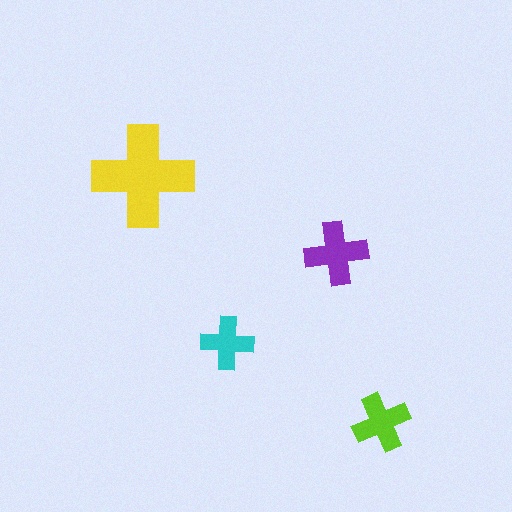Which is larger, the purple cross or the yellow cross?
The yellow one.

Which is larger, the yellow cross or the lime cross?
The yellow one.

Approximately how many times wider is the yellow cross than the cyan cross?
About 2 times wider.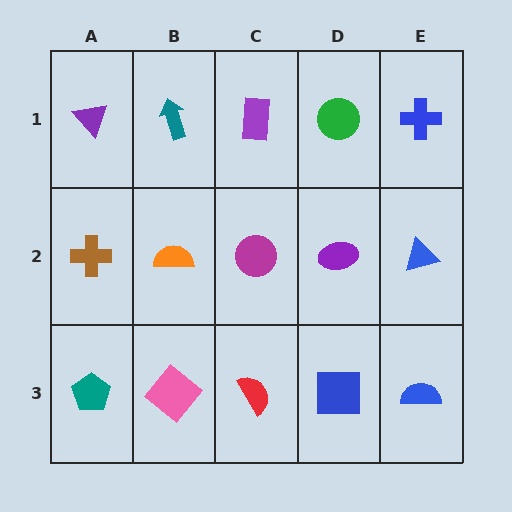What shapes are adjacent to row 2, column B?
A teal arrow (row 1, column B), a pink diamond (row 3, column B), a brown cross (row 2, column A), a magenta circle (row 2, column C).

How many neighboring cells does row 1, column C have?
3.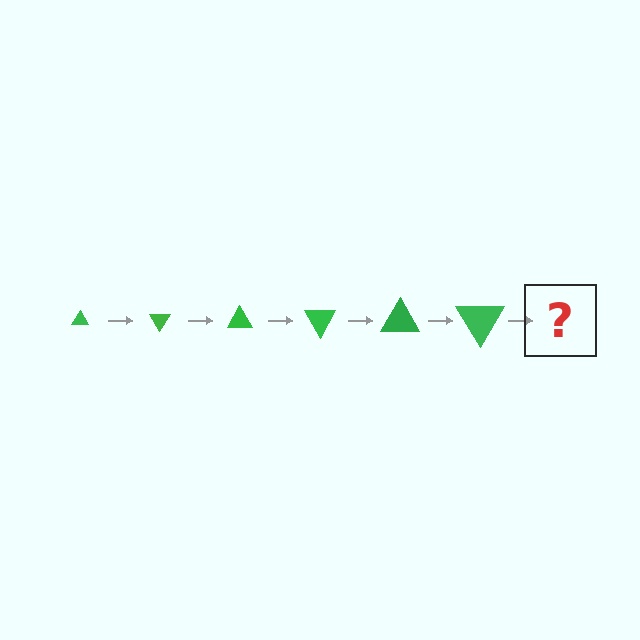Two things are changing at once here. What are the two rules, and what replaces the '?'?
The two rules are that the triangle grows larger each step and it rotates 60 degrees each step. The '?' should be a triangle, larger than the previous one and rotated 360 degrees from the start.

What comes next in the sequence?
The next element should be a triangle, larger than the previous one and rotated 360 degrees from the start.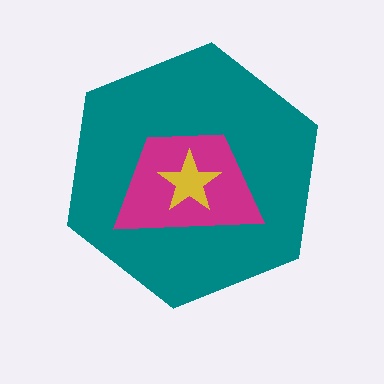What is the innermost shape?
The yellow star.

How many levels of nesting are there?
3.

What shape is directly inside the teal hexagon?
The magenta trapezoid.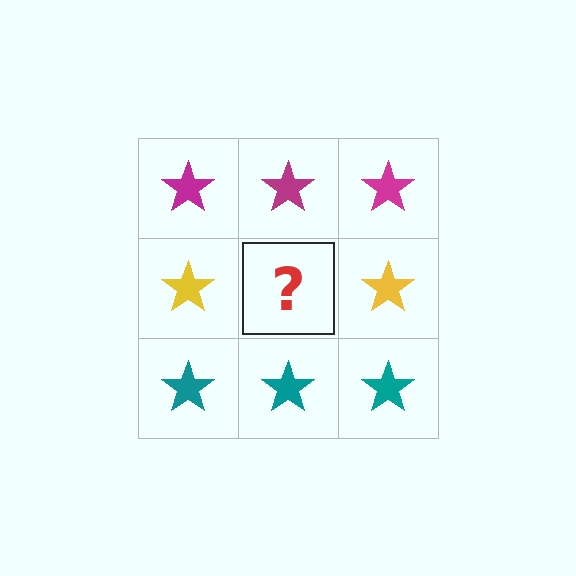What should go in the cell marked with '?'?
The missing cell should contain a yellow star.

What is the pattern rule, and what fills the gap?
The rule is that each row has a consistent color. The gap should be filled with a yellow star.